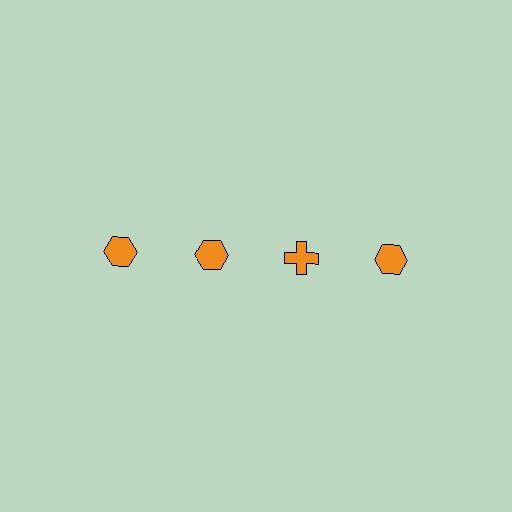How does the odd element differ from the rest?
It has a different shape: cross instead of hexagon.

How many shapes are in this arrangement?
There are 4 shapes arranged in a grid pattern.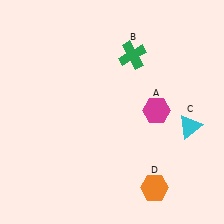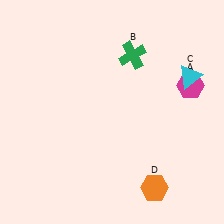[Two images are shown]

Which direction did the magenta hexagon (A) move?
The magenta hexagon (A) moved right.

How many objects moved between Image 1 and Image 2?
2 objects moved between the two images.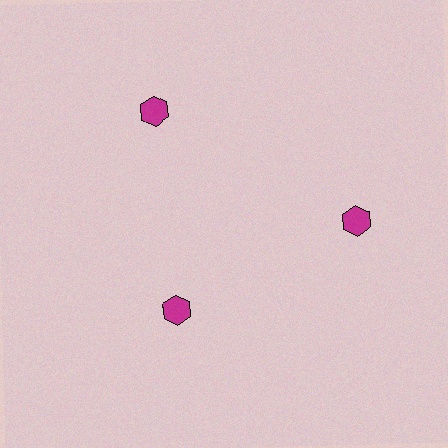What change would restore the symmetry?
The symmetry would be restored by moving it outward, back onto the ring so that all 3 hexagons sit at equal angles and equal distance from the center.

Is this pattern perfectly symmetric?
No. The 3 magenta hexagons are arranged in a ring, but one element near the 7 o'clock position is pulled inward toward the center, breaking the 3-fold rotational symmetry.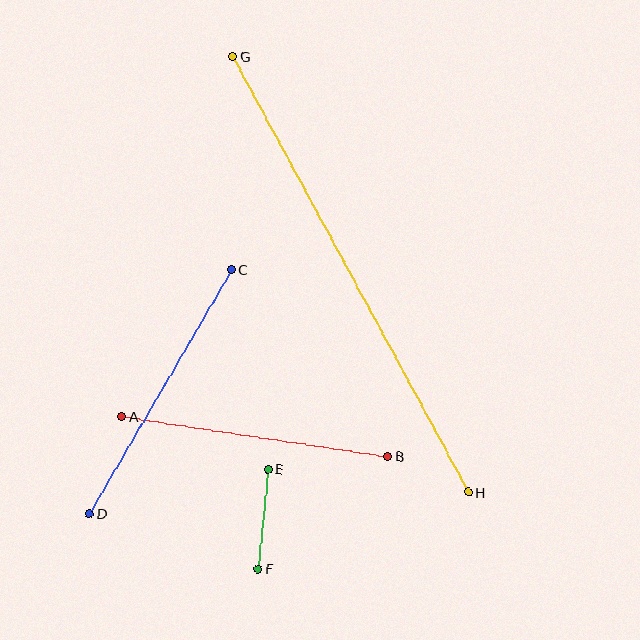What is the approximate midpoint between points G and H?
The midpoint is at approximately (350, 274) pixels.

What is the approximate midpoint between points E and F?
The midpoint is at approximately (263, 519) pixels.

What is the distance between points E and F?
The distance is approximately 100 pixels.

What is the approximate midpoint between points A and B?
The midpoint is at approximately (255, 436) pixels.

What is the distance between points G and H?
The distance is approximately 495 pixels.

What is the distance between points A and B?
The distance is approximately 270 pixels.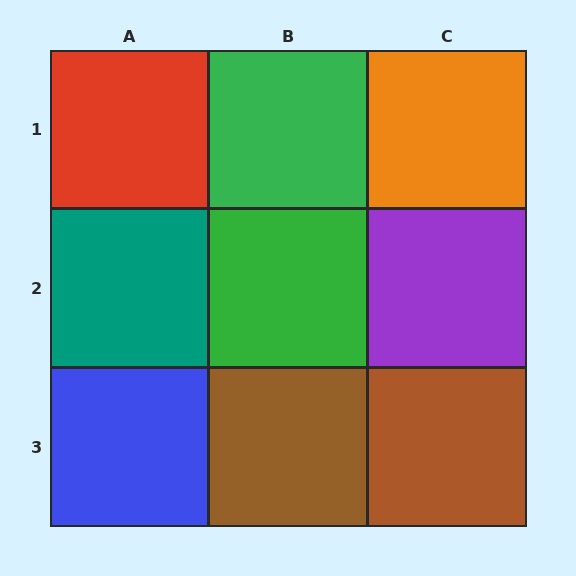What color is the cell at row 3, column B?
Brown.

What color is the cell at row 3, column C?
Brown.